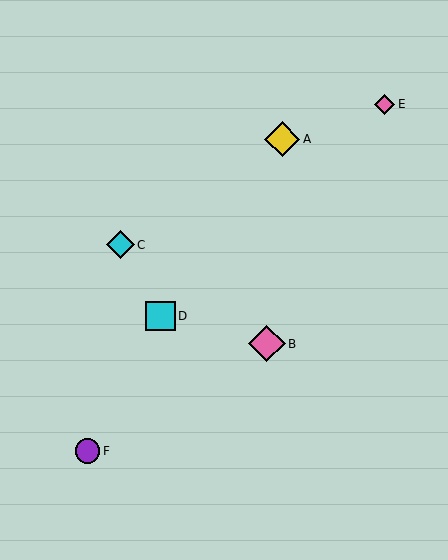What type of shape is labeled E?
Shape E is a pink diamond.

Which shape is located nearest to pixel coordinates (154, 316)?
The cyan square (labeled D) at (160, 316) is nearest to that location.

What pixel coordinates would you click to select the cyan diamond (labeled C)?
Click at (120, 245) to select the cyan diamond C.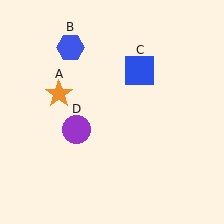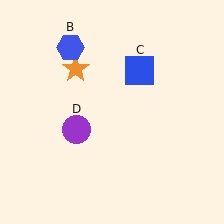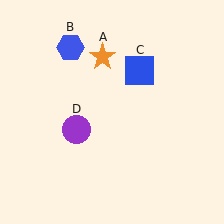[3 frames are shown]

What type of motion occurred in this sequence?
The orange star (object A) rotated clockwise around the center of the scene.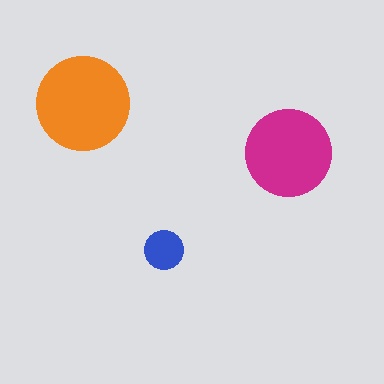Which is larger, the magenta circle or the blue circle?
The magenta one.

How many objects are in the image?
There are 3 objects in the image.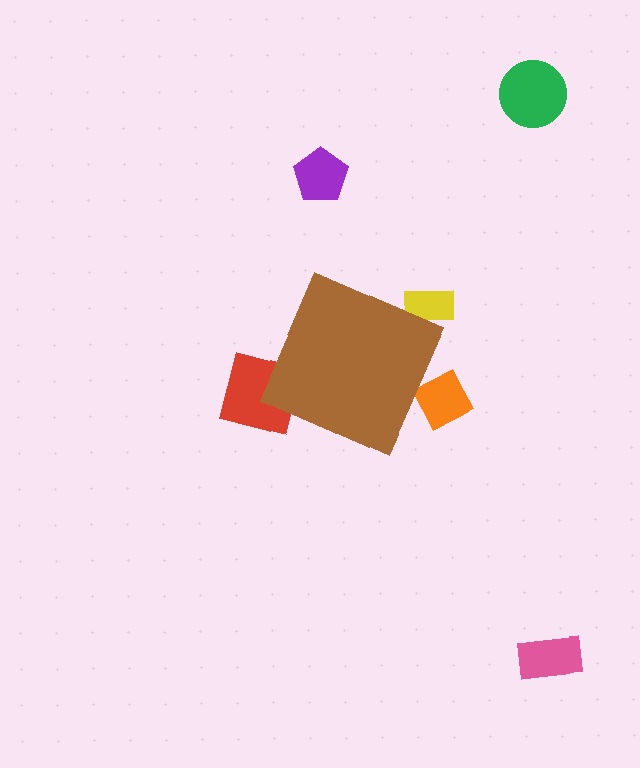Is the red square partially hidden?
Yes, the red square is partially hidden behind the brown diamond.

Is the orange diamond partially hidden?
Yes, the orange diamond is partially hidden behind the brown diamond.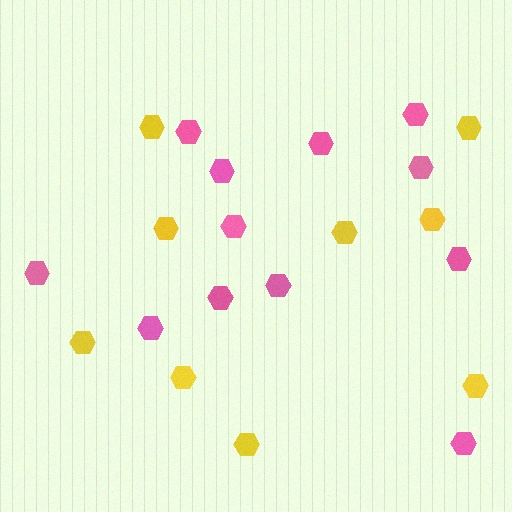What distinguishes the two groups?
There are 2 groups: one group of yellow hexagons (9) and one group of pink hexagons (12).